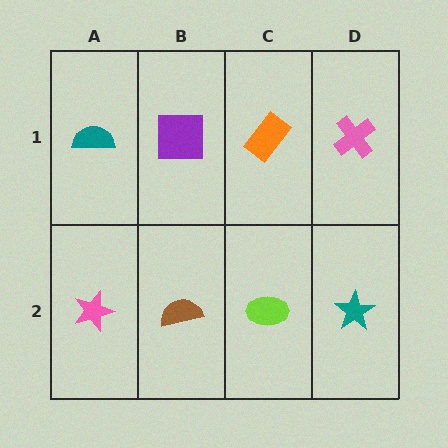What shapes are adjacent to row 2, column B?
A purple square (row 1, column B), a pink star (row 2, column A), a lime ellipse (row 2, column C).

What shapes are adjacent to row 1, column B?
A brown semicircle (row 2, column B), a teal semicircle (row 1, column A), an orange rectangle (row 1, column C).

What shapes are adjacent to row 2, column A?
A teal semicircle (row 1, column A), a brown semicircle (row 2, column B).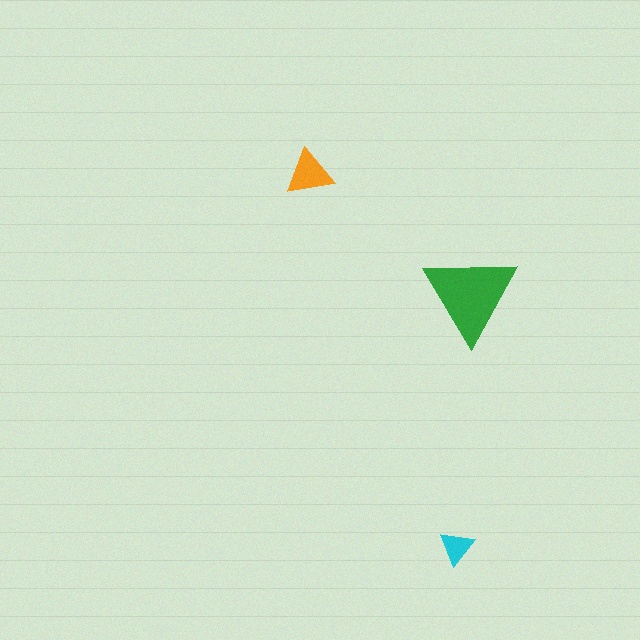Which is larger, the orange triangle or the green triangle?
The green one.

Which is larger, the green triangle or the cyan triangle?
The green one.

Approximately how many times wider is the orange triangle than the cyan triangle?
About 1.5 times wider.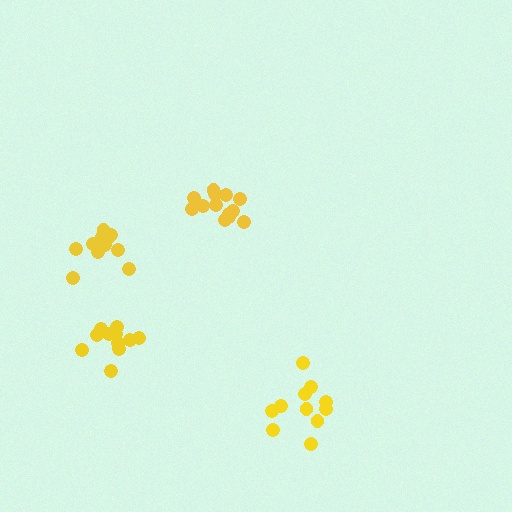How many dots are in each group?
Group 1: 13 dots, Group 2: 11 dots, Group 3: 11 dots, Group 4: 11 dots (46 total).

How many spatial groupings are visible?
There are 4 spatial groupings.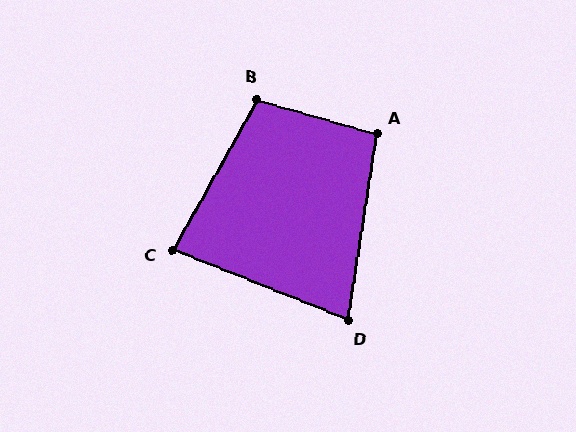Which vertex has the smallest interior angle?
D, at approximately 77 degrees.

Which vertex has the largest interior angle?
B, at approximately 103 degrees.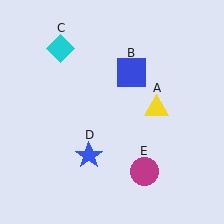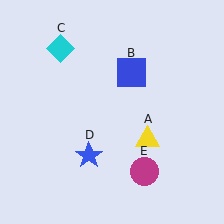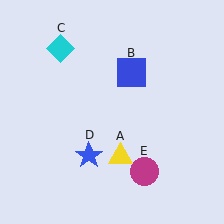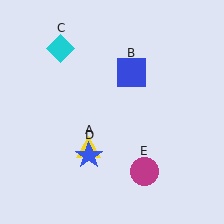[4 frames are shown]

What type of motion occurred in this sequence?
The yellow triangle (object A) rotated clockwise around the center of the scene.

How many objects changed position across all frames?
1 object changed position: yellow triangle (object A).